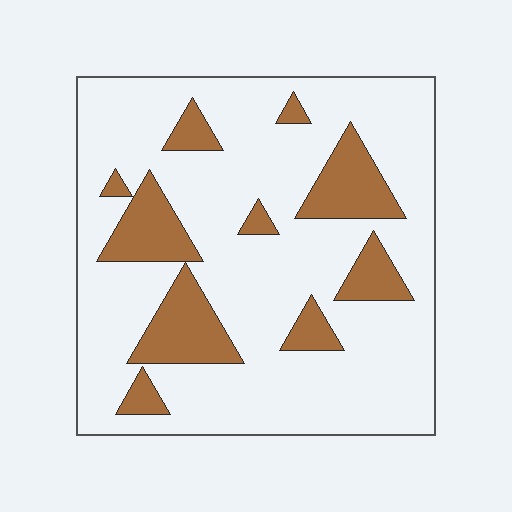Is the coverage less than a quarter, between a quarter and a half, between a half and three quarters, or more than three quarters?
Less than a quarter.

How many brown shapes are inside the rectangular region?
10.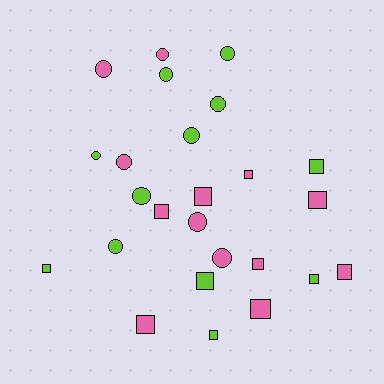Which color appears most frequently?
Pink, with 13 objects.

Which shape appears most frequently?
Square, with 13 objects.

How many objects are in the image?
There are 25 objects.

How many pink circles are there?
There are 5 pink circles.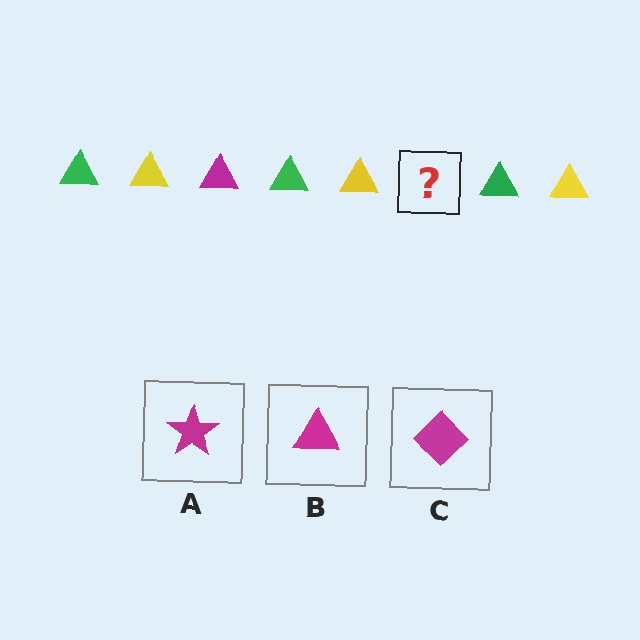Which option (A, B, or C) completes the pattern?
B.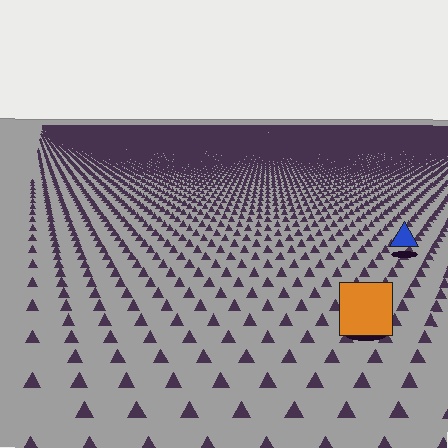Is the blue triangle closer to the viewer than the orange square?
No. The orange square is closer — you can tell from the texture gradient: the ground texture is coarser near it.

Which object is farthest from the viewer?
The blue triangle is farthest from the viewer. It appears smaller and the ground texture around it is denser.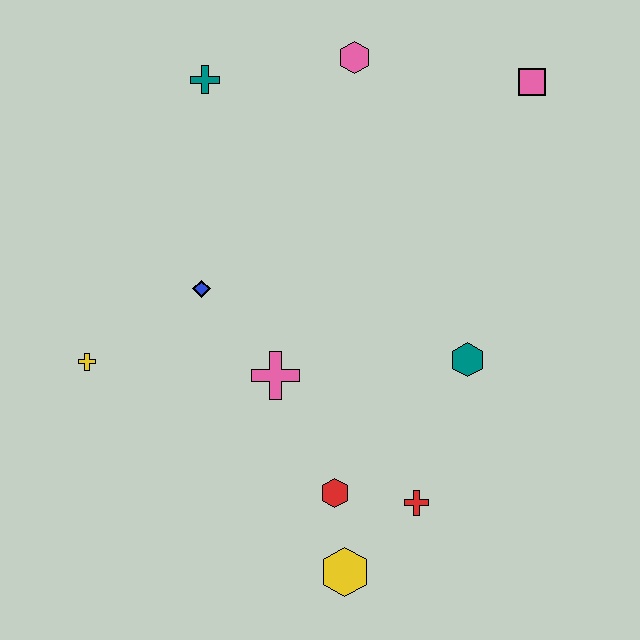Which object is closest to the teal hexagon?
The red cross is closest to the teal hexagon.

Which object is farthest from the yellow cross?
The pink square is farthest from the yellow cross.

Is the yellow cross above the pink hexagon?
No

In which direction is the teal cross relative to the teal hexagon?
The teal cross is above the teal hexagon.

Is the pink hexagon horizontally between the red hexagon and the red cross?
Yes